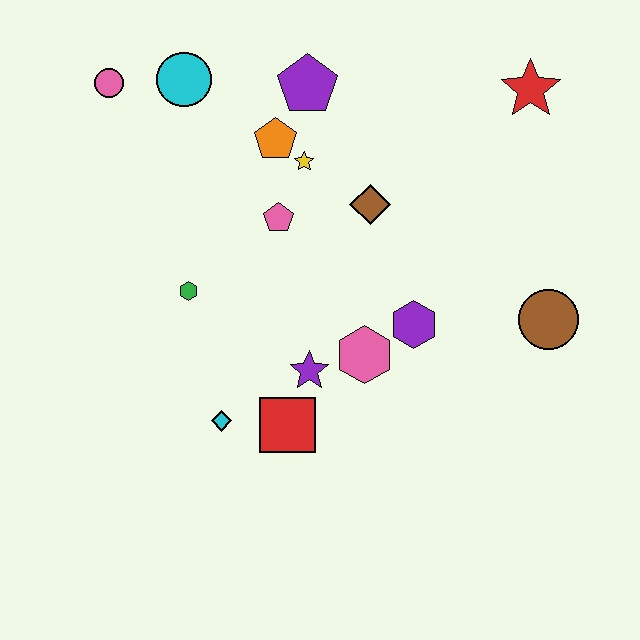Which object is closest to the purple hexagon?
The pink hexagon is closest to the purple hexagon.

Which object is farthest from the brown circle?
The pink circle is farthest from the brown circle.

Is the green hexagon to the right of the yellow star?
No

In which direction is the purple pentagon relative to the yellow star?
The purple pentagon is above the yellow star.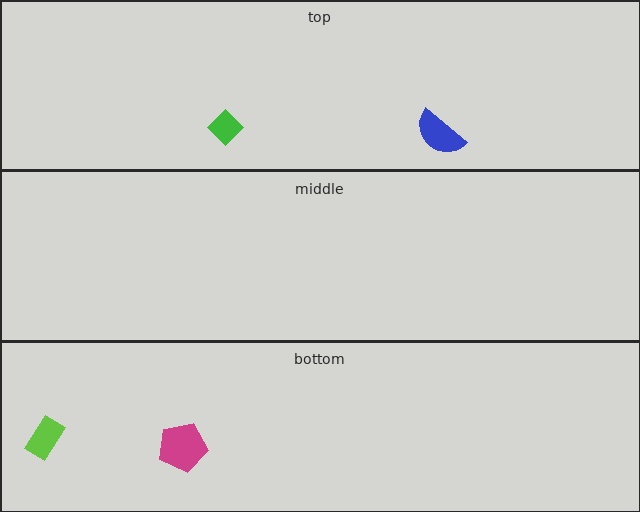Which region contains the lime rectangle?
The bottom region.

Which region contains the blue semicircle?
The top region.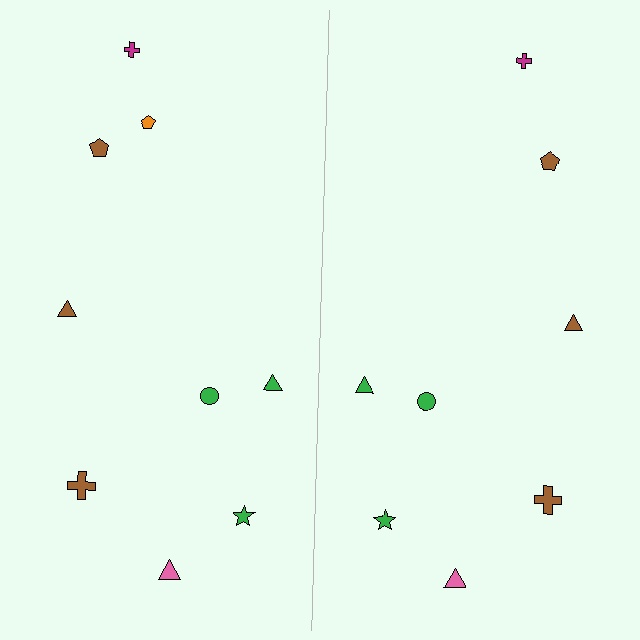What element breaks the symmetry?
A orange pentagon is missing from the right side.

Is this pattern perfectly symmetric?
No, the pattern is not perfectly symmetric. A orange pentagon is missing from the right side.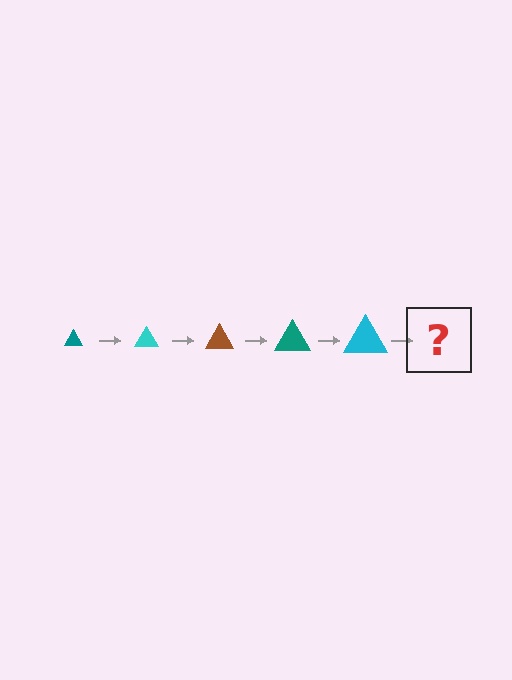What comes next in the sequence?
The next element should be a brown triangle, larger than the previous one.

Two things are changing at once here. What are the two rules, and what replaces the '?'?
The two rules are that the triangle grows larger each step and the color cycles through teal, cyan, and brown. The '?' should be a brown triangle, larger than the previous one.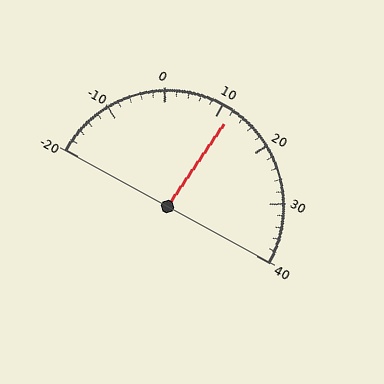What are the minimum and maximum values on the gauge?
The gauge ranges from -20 to 40.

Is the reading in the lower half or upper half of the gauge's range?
The reading is in the upper half of the range (-20 to 40).